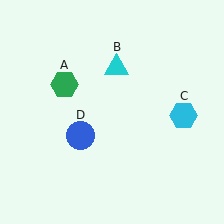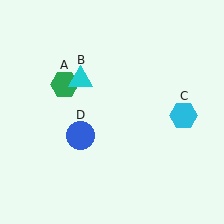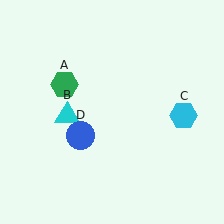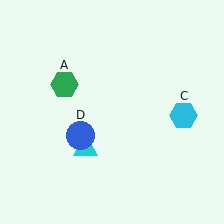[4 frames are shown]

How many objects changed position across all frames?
1 object changed position: cyan triangle (object B).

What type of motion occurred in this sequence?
The cyan triangle (object B) rotated counterclockwise around the center of the scene.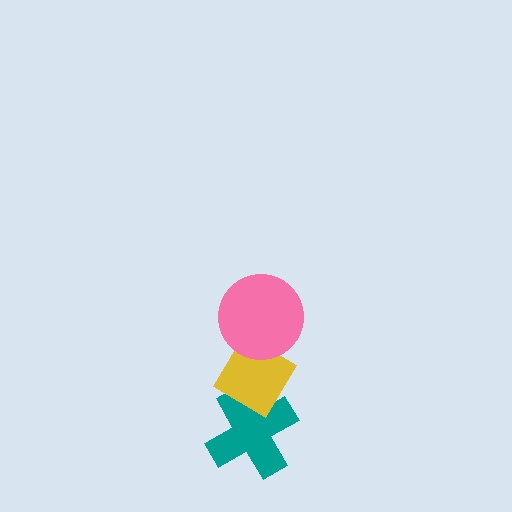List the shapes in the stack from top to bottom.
From top to bottom: the pink circle, the yellow diamond, the teal cross.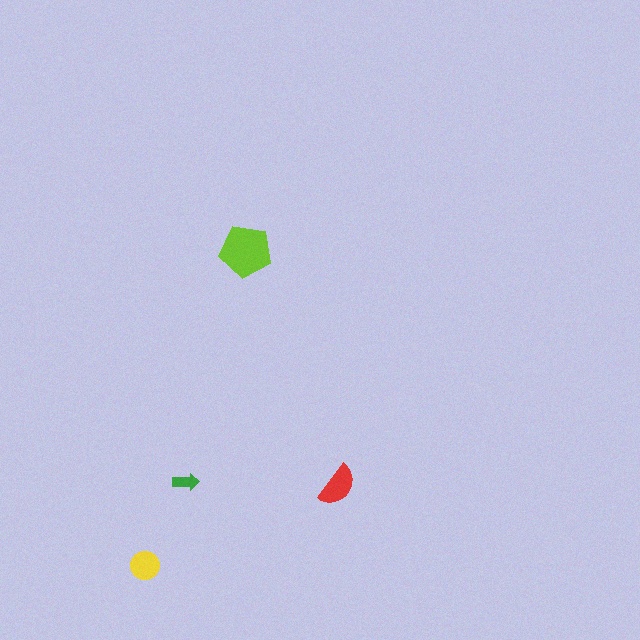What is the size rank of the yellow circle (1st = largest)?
3rd.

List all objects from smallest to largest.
The green arrow, the yellow circle, the red semicircle, the lime pentagon.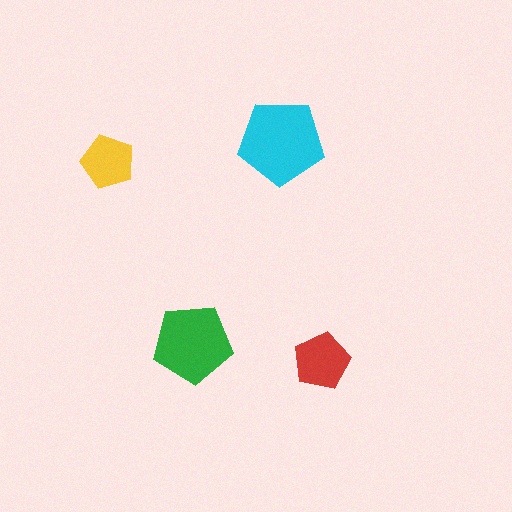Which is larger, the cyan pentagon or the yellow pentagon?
The cyan one.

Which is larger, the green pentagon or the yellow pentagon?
The green one.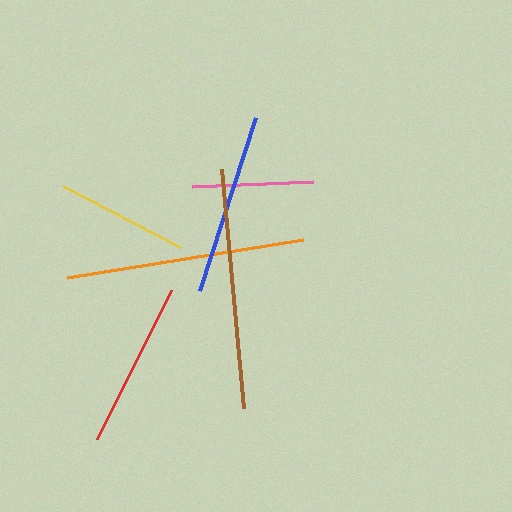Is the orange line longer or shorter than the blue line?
The orange line is longer than the blue line.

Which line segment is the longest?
The brown line is the longest at approximately 239 pixels.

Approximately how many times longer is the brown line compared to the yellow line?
The brown line is approximately 1.8 times the length of the yellow line.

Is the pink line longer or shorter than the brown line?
The brown line is longer than the pink line.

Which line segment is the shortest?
The pink line is the shortest at approximately 120 pixels.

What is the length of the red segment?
The red segment is approximately 166 pixels long.